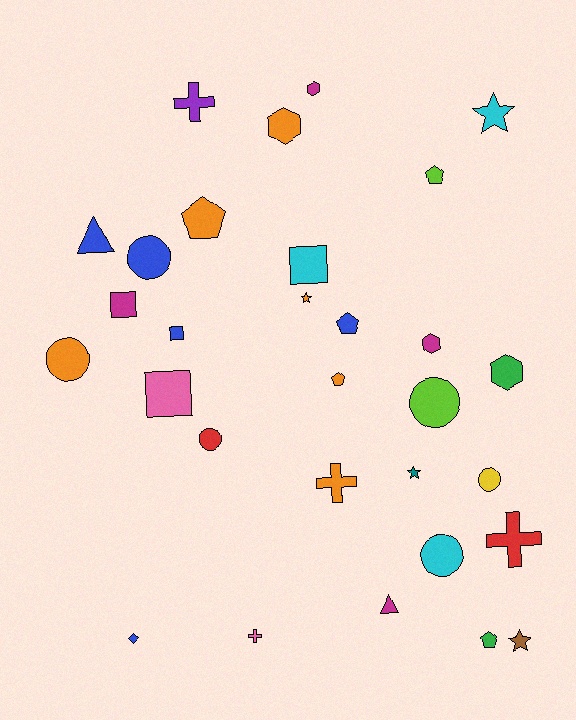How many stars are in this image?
There are 4 stars.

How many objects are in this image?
There are 30 objects.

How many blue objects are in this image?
There are 5 blue objects.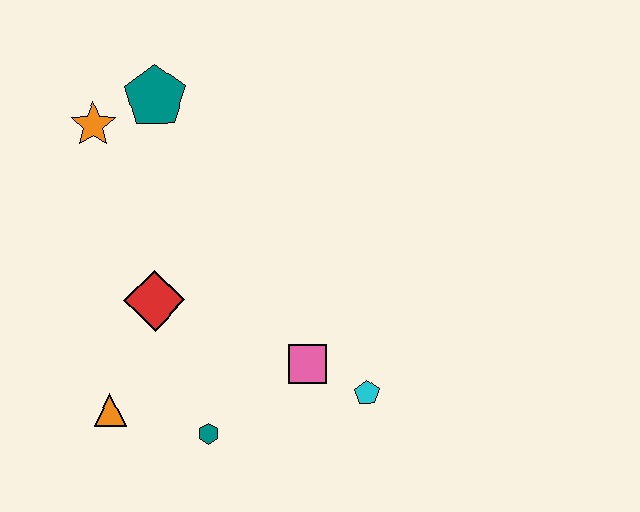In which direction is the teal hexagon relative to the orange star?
The teal hexagon is below the orange star.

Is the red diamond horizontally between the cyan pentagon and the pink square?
No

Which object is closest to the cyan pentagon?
The pink square is closest to the cyan pentagon.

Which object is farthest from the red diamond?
The cyan pentagon is farthest from the red diamond.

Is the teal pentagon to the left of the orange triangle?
No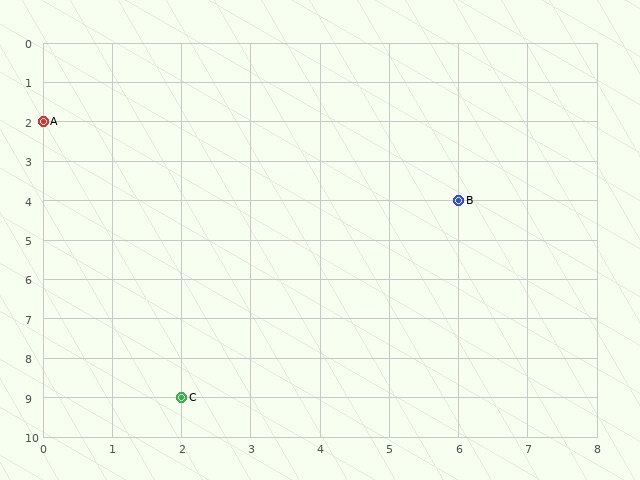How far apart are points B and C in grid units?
Points B and C are 4 columns and 5 rows apart (about 6.4 grid units diagonally).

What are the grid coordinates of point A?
Point A is at grid coordinates (0, 2).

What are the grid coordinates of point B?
Point B is at grid coordinates (6, 4).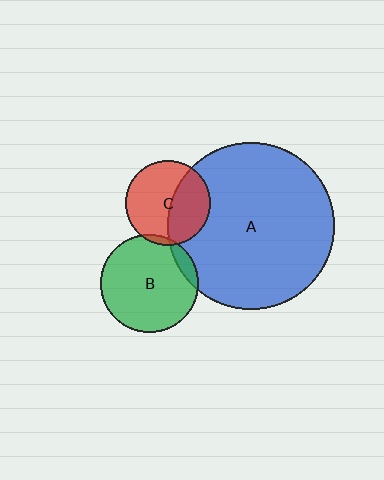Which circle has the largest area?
Circle A (blue).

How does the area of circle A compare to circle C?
Approximately 3.9 times.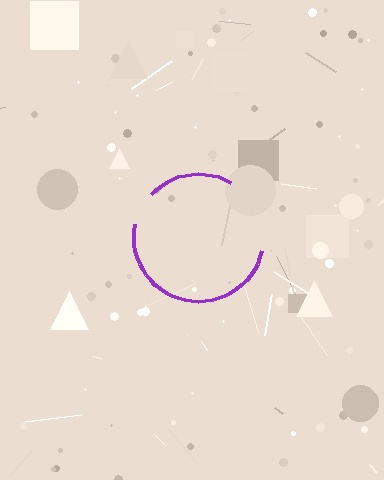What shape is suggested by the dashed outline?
The dashed outline suggests a circle.